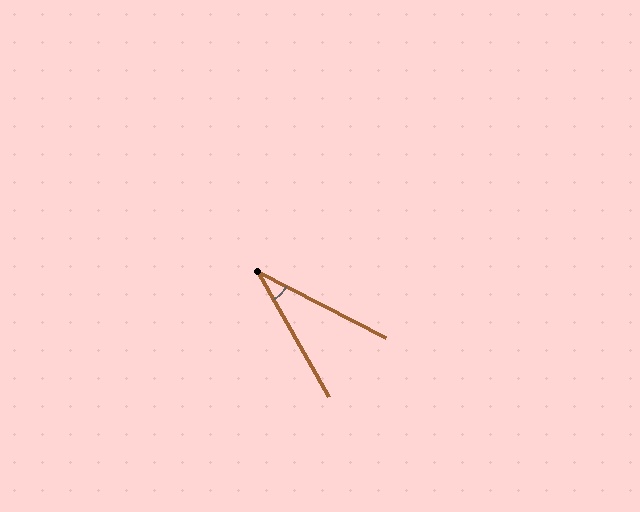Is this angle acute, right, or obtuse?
It is acute.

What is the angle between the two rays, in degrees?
Approximately 33 degrees.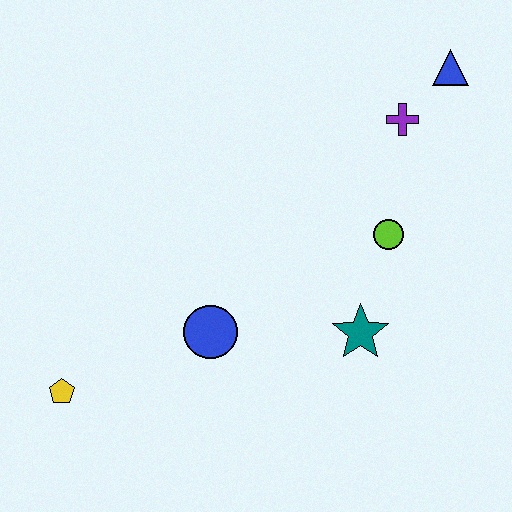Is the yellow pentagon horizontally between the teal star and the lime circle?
No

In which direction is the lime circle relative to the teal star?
The lime circle is above the teal star.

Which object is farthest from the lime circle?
The yellow pentagon is farthest from the lime circle.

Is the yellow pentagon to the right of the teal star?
No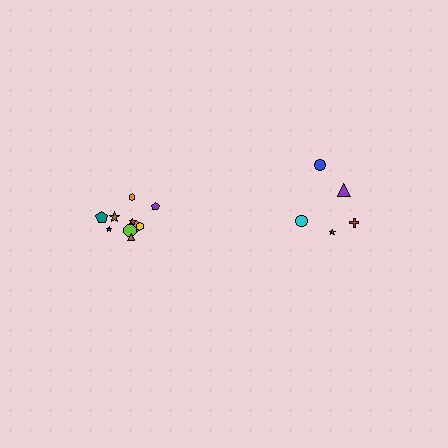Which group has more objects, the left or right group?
The left group.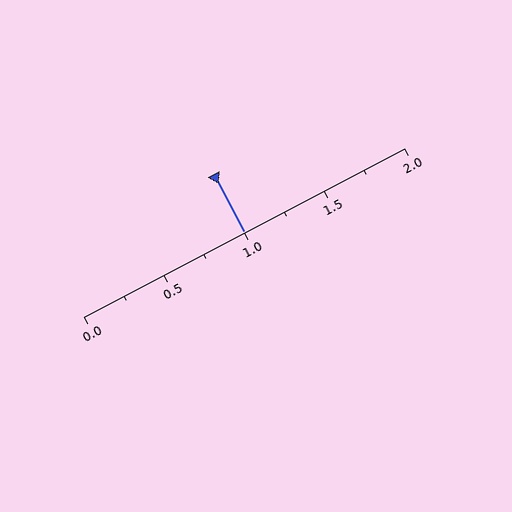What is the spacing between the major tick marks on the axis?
The major ticks are spaced 0.5 apart.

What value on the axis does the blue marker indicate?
The marker indicates approximately 1.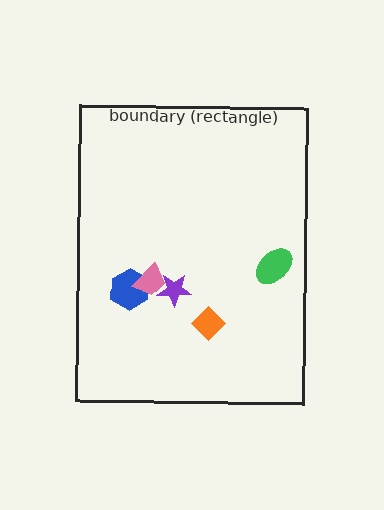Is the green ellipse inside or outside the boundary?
Inside.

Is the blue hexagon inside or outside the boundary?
Inside.